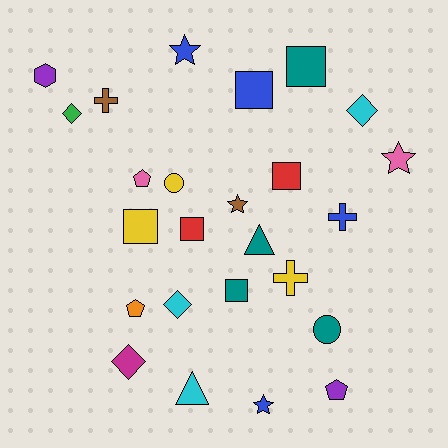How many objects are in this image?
There are 25 objects.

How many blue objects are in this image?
There are 4 blue objects.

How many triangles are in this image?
There are 2 triangles.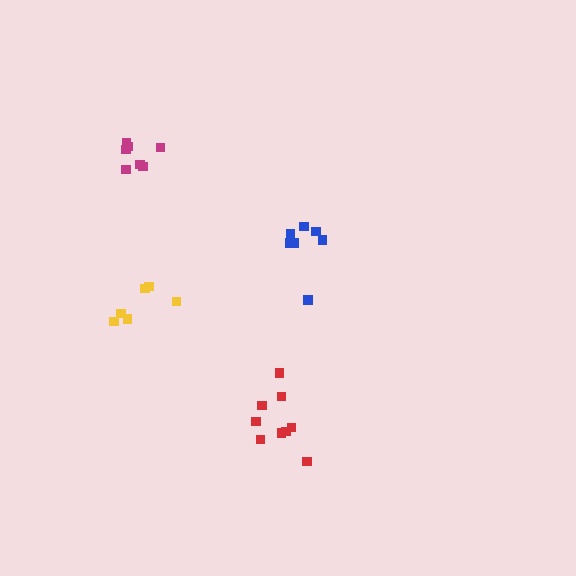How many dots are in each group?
Group 1: 7 dots, Group 2: 9 dots, Group 3: 6 dots, Group 4: 7 dots (29 total).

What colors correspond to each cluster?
The clusters are colored: blue, red, yellow, magenta.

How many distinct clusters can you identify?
There are 4 distinct clusters.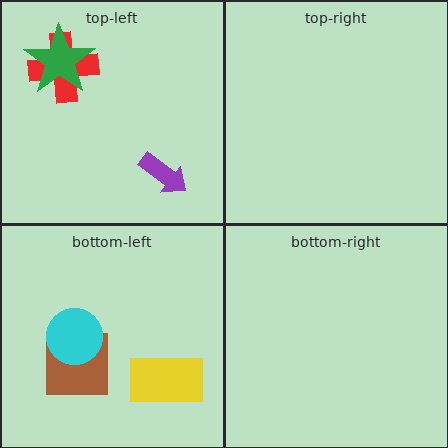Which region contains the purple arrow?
The top-left region.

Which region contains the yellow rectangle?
The bottom-left region.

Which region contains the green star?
The top-left region.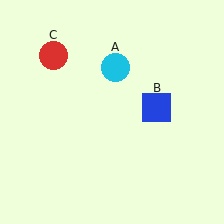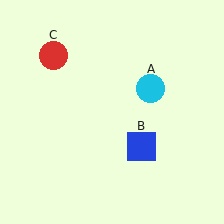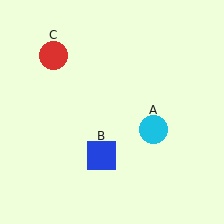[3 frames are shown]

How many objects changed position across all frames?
2 objects changed position: cyan circle (object A), blue square (object B).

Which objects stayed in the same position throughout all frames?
Red circle (object C) remained stationary.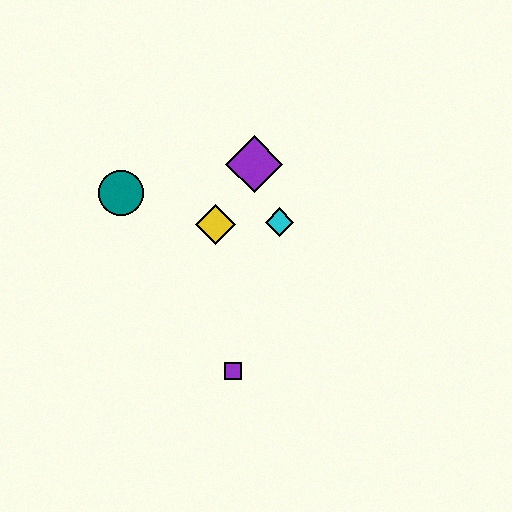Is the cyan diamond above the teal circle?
No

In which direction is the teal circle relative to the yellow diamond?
The teal circle is to the left of the yellow diamond.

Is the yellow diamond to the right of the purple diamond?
No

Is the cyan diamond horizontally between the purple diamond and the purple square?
No